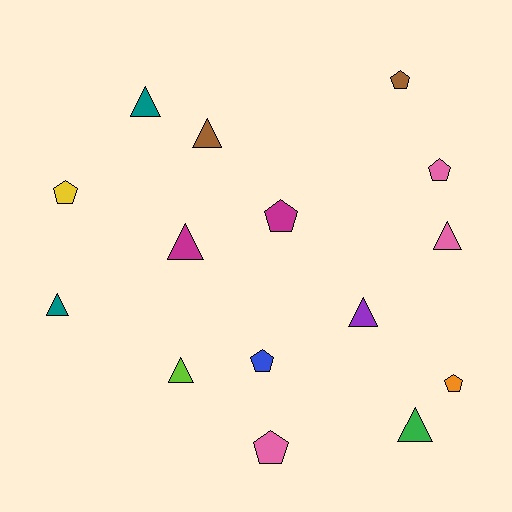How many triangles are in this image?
There are 8 triangles.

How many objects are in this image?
There are 15 objects.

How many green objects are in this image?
There is 1 green object.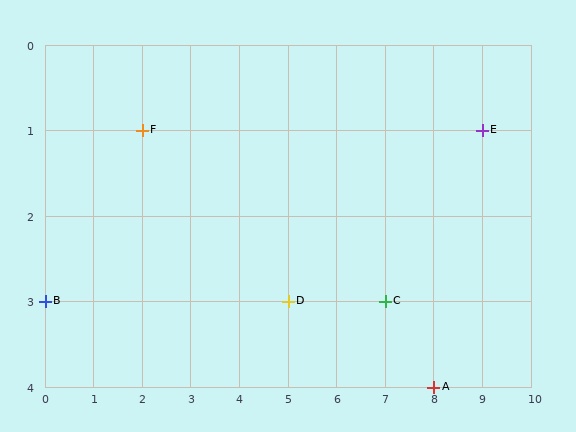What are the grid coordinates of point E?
Point E is at grid coordinates (9, 1).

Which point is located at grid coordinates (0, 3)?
Point B is at (0, 3).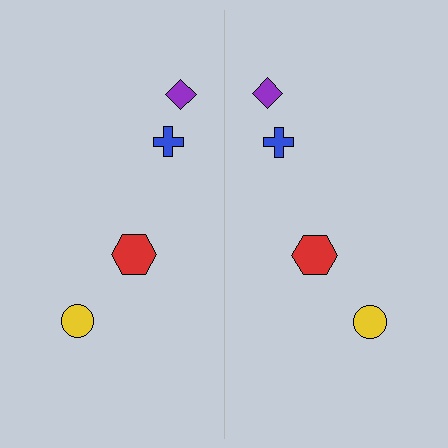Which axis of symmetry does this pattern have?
The pattern has a vertical axis of symmetry running through the center of the image.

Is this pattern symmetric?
Yes, this pattern has bilateral (reflection) symmetry.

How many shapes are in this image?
There are 8 shapes in this image.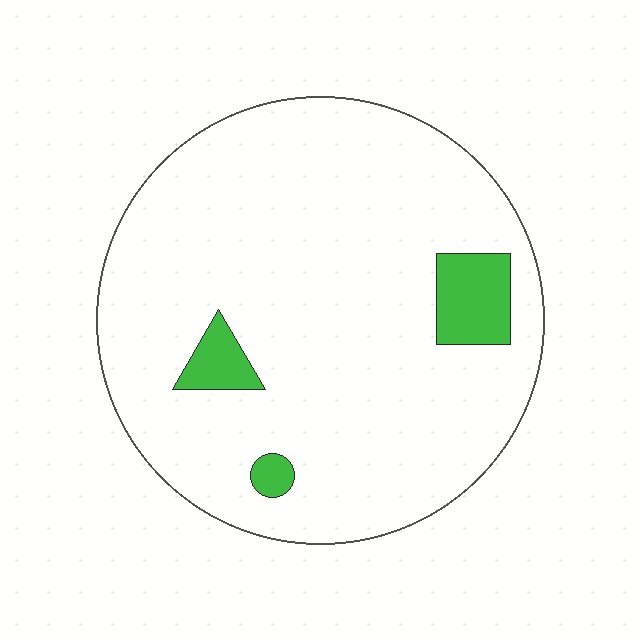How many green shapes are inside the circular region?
3.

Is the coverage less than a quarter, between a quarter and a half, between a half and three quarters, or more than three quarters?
Less than a quarter.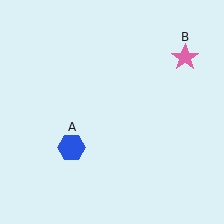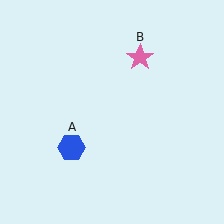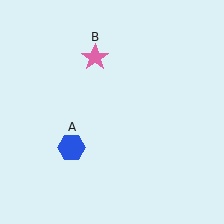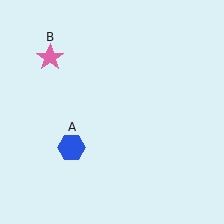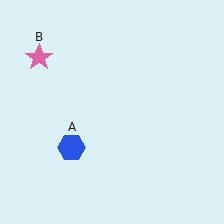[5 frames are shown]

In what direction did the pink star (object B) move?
The pink star (object B) moved left.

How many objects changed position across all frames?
1 object changed position: pink star (object B).